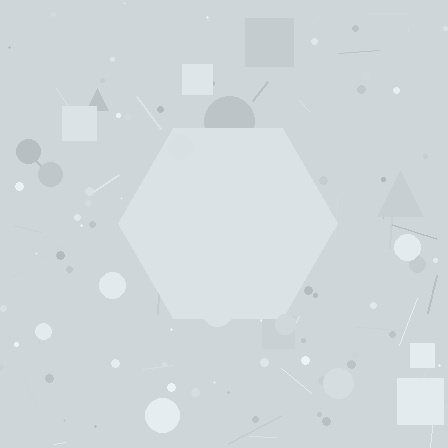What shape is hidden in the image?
A hexagon is hidden in the image.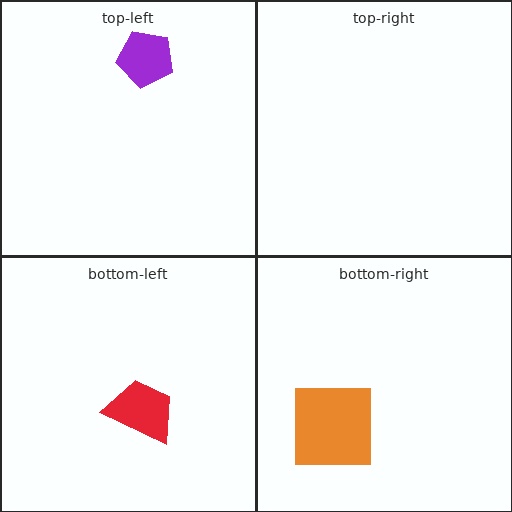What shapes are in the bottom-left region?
The red trapezoid.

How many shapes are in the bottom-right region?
1.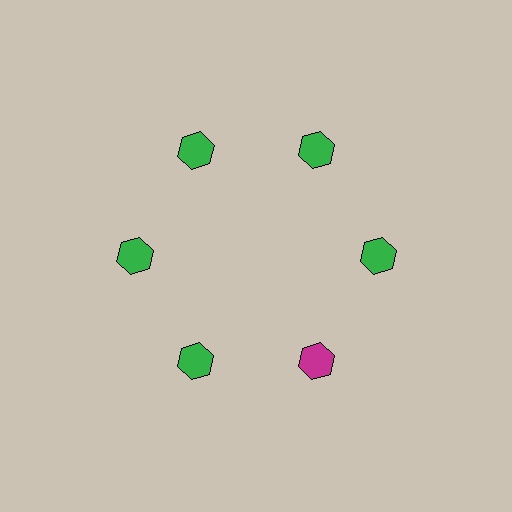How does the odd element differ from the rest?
It has a different color: magenta instead of green.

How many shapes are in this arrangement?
There are 6 shapes arranged in a ring pattern.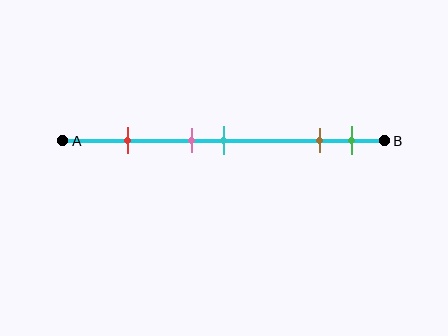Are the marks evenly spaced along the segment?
No, the marks are not evenly spaced.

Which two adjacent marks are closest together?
The pink and cyan marks are the closest adjacent pair.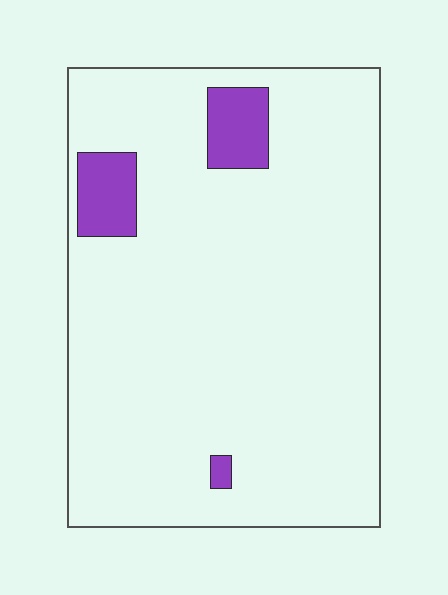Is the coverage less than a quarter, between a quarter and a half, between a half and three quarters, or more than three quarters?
Less than a quarter.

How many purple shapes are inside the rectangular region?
3.